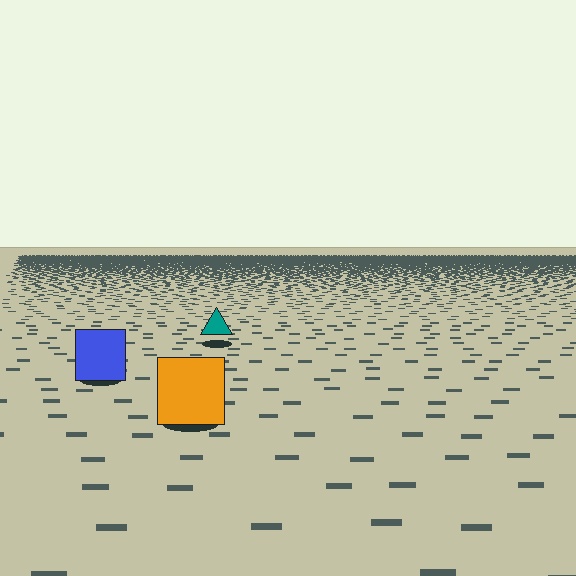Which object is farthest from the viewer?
The teal triangle is farthest from the viewer. It appears smaller and the ground texture around it is denser.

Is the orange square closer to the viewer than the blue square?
Yes. The orange square is closer — you can tell from the texture gradient: the ground texture is coarser near it.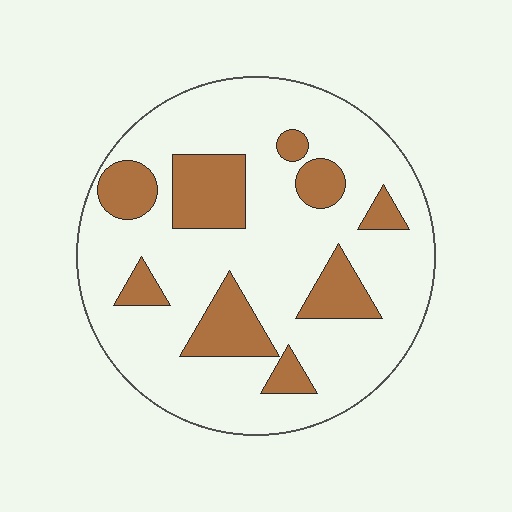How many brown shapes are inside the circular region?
9.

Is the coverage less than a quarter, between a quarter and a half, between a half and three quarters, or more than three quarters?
Less than a quarter.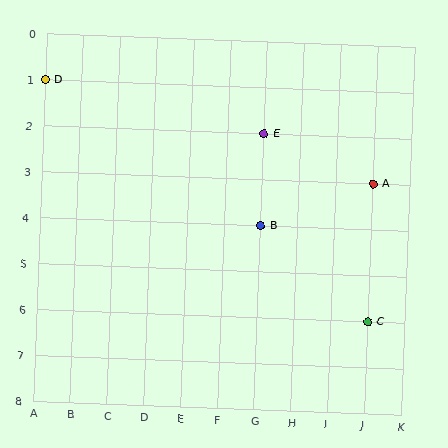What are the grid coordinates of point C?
Point C is at grid coordinates (J, 6).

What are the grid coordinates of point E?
Point E is at grid coordinates (G, 2).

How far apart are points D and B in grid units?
Points D and B are 6 columns and 3 rows apart (about 6.7 grid units diagonally).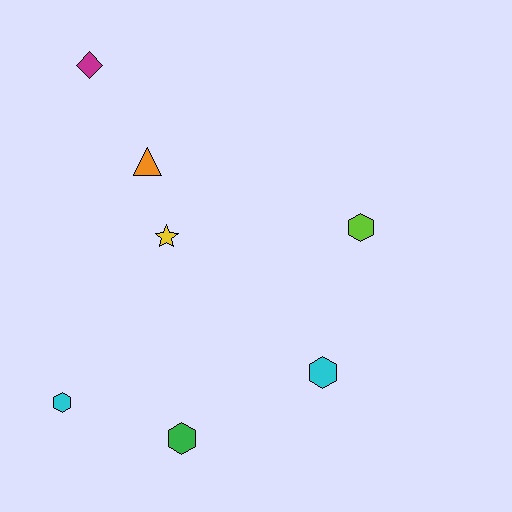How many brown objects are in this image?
There are no brown objects.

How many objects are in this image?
There are 7 objects.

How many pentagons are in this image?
There are no pentagons.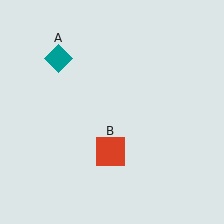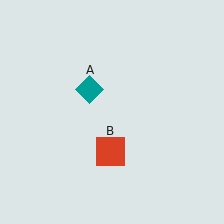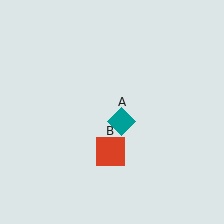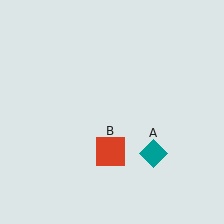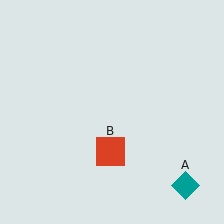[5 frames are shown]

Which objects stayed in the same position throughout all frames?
Red square (object B) remained stationary.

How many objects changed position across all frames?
1 object changed position: teal diamond (object A).